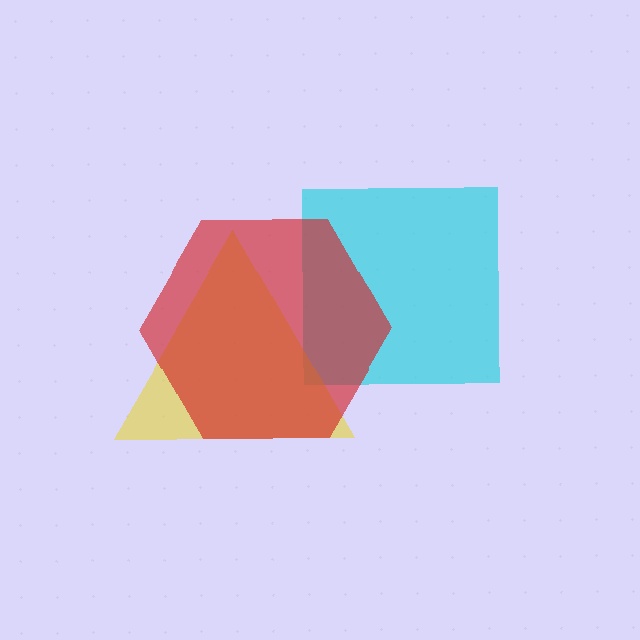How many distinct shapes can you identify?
There are 3 distinct shapes: a cyan square, a yellow triangle, a red hexagon.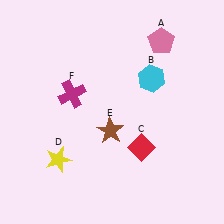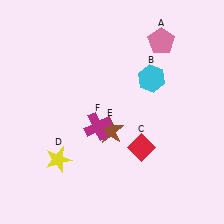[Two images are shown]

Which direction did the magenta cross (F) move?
The magenta cross (F) moved down.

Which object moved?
The magenta cross (F) moved down.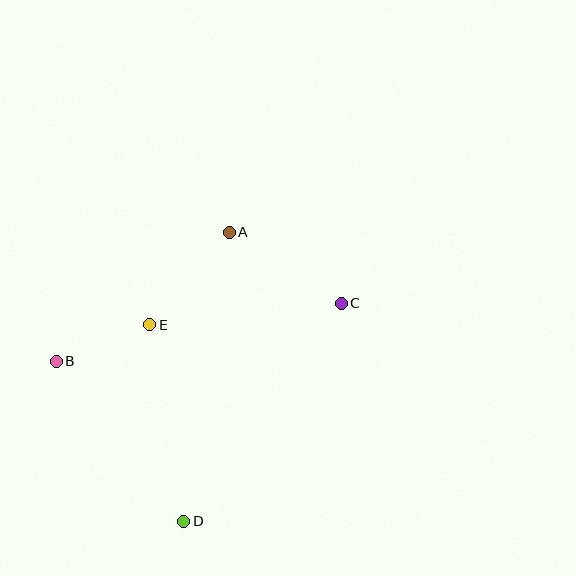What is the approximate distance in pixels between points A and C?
The distance between A and C is approximately 133 pixels.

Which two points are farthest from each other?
Points A and D are farthest from each other.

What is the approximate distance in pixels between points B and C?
The distance between B and C is approximately 291 pixels.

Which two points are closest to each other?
Points B and E are closest to each other.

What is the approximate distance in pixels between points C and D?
The distance between C and D is approximately 268 pixels.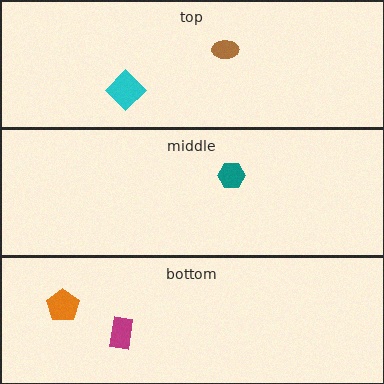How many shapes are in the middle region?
1.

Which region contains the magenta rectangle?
The bottom region.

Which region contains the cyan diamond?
The top region.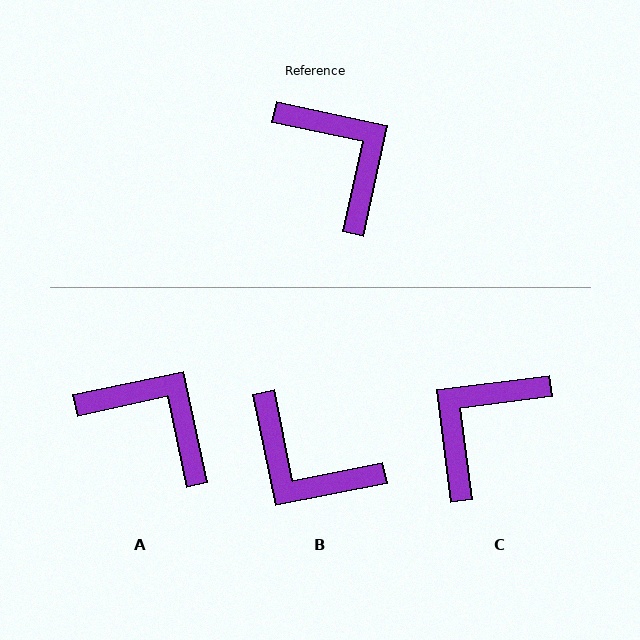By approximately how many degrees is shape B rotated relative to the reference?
Approximately 156 degrees clockwise.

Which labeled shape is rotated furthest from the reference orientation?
B, about 156 degrees away.